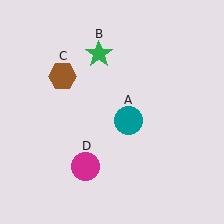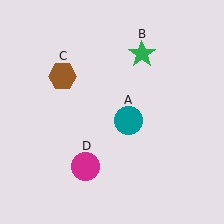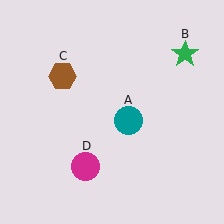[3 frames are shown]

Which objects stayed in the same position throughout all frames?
Teal circle (object A) and brown hexagon (object C) and magenta circle (object D) remained stationary.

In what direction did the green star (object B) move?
The green star (object B) moved right.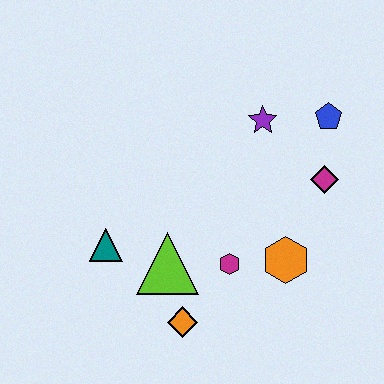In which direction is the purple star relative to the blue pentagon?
The purple star is to the left of the blue pentagon.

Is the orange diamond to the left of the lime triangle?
No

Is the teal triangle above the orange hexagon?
Yes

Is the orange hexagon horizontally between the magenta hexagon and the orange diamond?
No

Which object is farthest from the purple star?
The orange diamond is farthest from the purple star.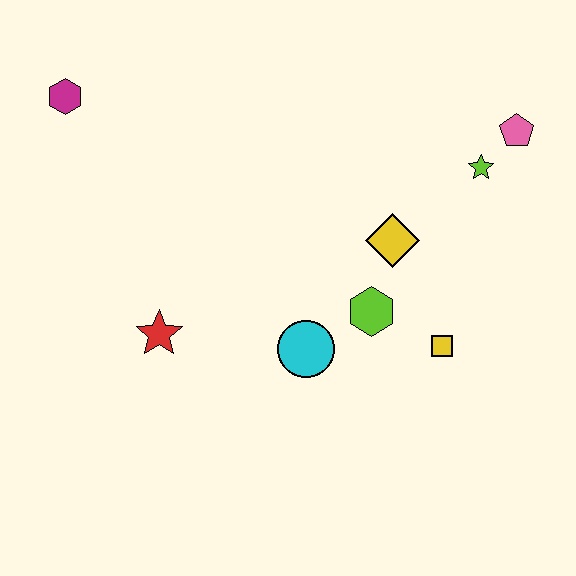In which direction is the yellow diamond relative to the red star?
The yellow diamond is to the right of the red star.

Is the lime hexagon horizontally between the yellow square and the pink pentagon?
No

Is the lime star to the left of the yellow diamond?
No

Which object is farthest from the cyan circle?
The magenta hexagon is farthest from the cyan circle.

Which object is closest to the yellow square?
The lime hexagon is closest to the yellow square.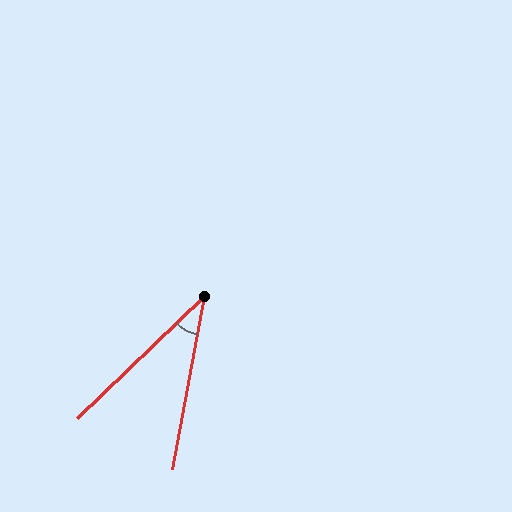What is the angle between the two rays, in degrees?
Approximately 36 degrees.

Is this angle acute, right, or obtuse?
It is acute.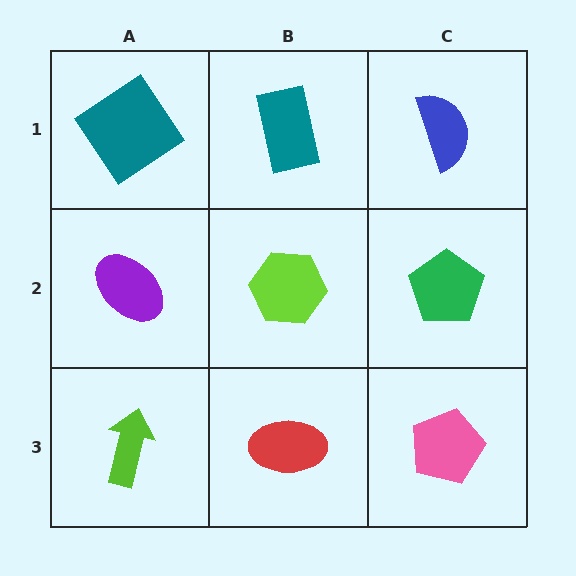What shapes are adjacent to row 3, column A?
A purple ellipse (row 2, column A), a red ellipse (row 3, column B).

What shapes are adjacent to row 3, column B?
A lime hexagon (row 2, column B), a lime arrow (row 3, column A), a pink pentagon (row 3, column C).